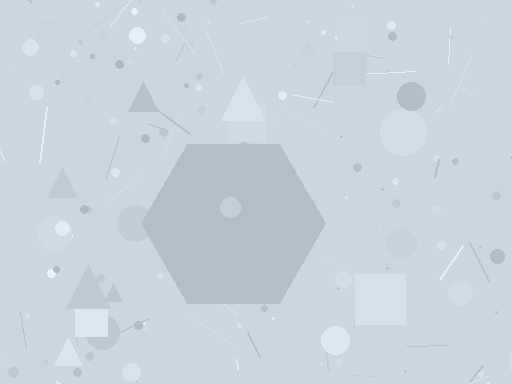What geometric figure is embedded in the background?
A hexagon is embedded in the background.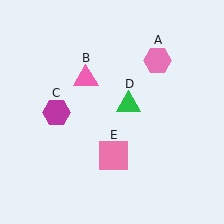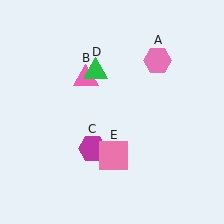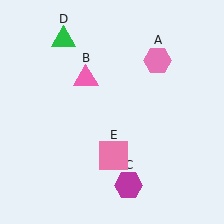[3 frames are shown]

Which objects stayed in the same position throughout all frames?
Pink hexagon (object A) and pink triangle (object B) and pink square (object E) remained stationary.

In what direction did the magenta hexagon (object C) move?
The magenta hexagon (object C) moved down and to the right.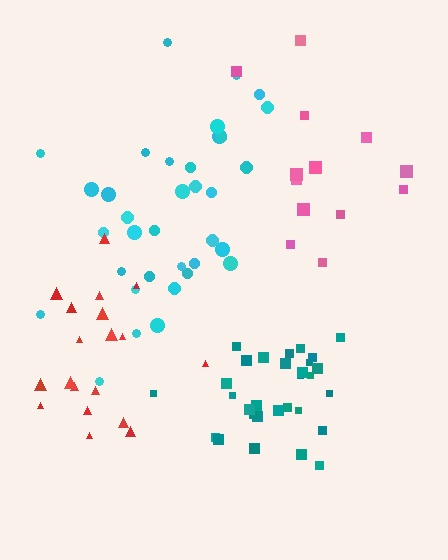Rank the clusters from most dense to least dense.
teal, cyan, red, pink.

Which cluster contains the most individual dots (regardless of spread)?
Cyan (35).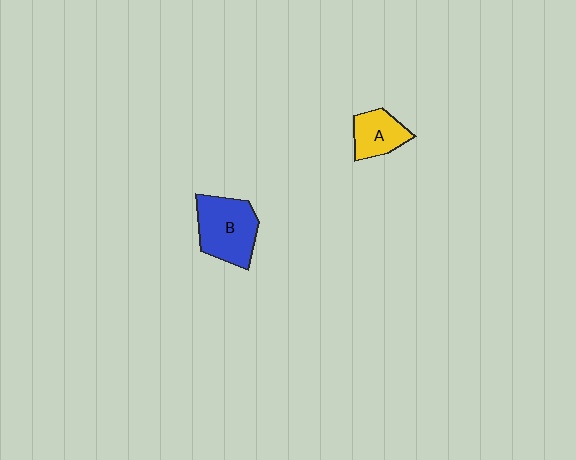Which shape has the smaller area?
Shape A (yellow).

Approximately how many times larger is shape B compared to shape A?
Approximately 1.6 times.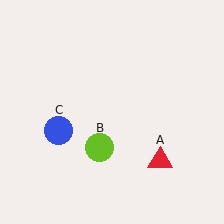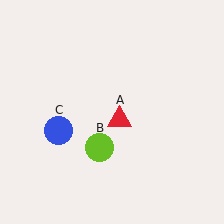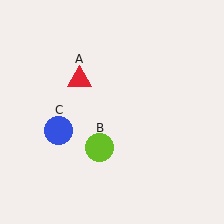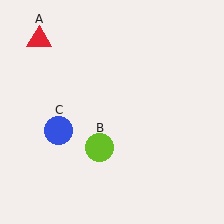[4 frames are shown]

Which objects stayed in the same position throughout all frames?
Lime circle (object B) and blue circle (object C) remained stationary.